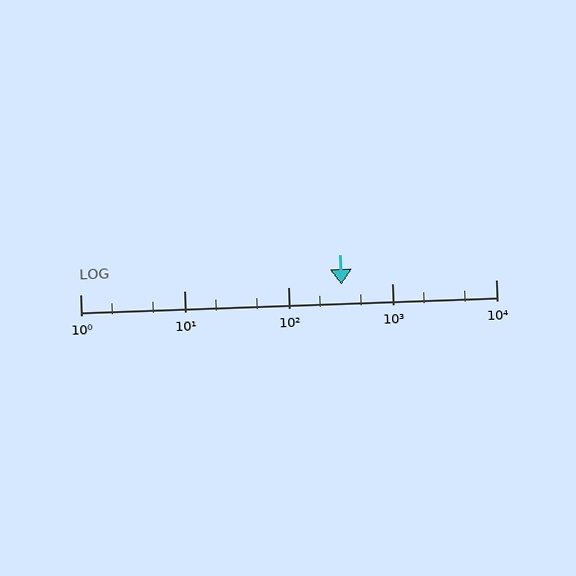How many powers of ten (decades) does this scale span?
The scale spans 4 decades, from 1 to 10000.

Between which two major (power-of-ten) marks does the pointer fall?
The pointer is between 100 and 1000.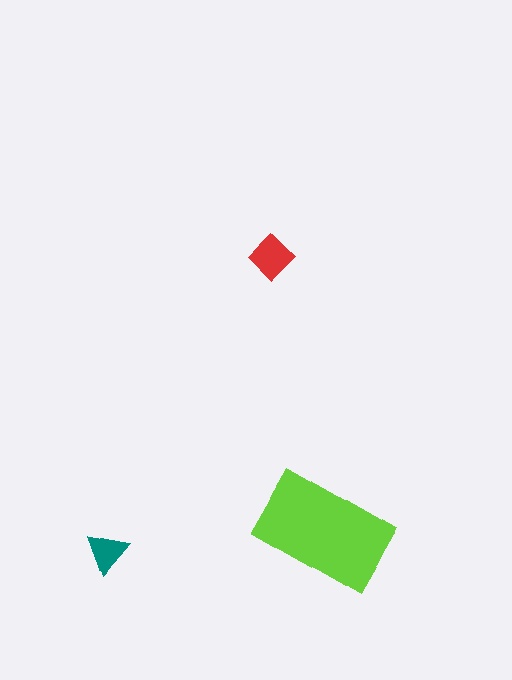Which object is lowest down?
The teal triangle is bottommost.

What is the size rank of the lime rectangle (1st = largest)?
1st.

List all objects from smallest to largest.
The teal triangle, the red diamond, the lime rectangle.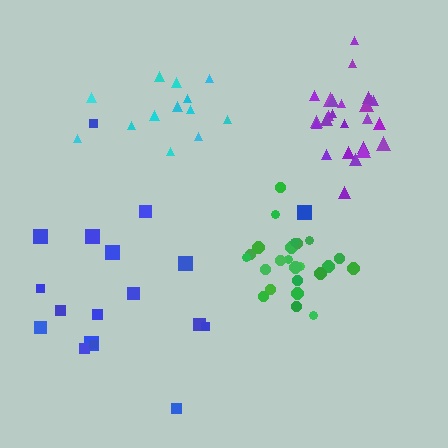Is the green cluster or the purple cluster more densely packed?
Purple.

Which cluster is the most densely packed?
Purple.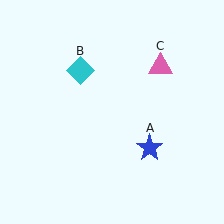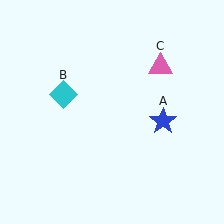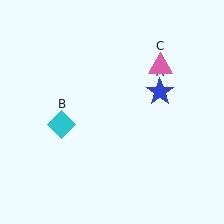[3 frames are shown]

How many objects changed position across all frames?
2 objects changed position: blue star (object A), cyan diamond (object B).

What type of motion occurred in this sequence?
The blue star (object A), cyan diamond (object B) rotated counterclockwise around the center of the scene.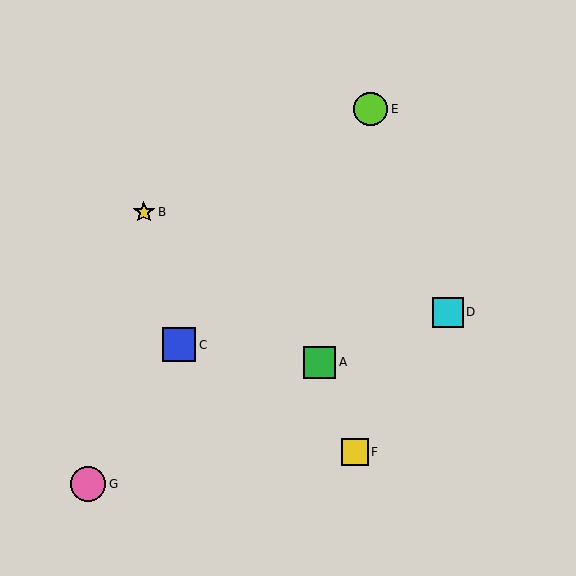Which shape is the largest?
The pink circle (labeled G) is the largest.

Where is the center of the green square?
The center of the green square is at (320, 362).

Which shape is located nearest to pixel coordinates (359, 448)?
The yellow square (labeled F) at (355, 452) is nearest to that location.